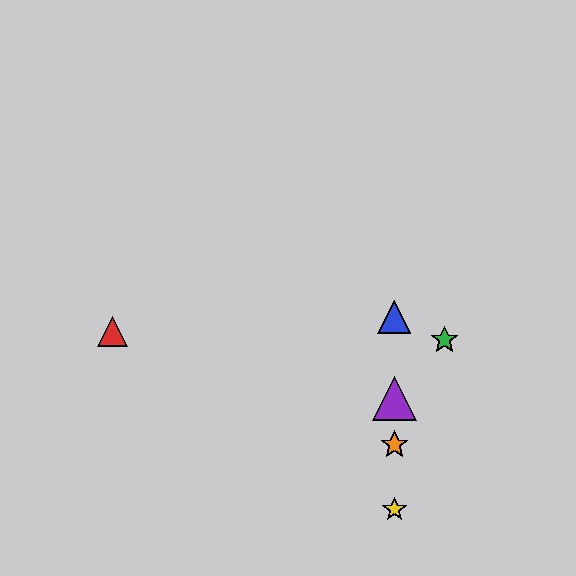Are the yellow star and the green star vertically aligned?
No, the yellow star is at x≈394 and the green star is at x≈445.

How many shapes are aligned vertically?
4 shapes (the blue triangle, the yellow star, the purple triangle, the orange star) are aligned vertically.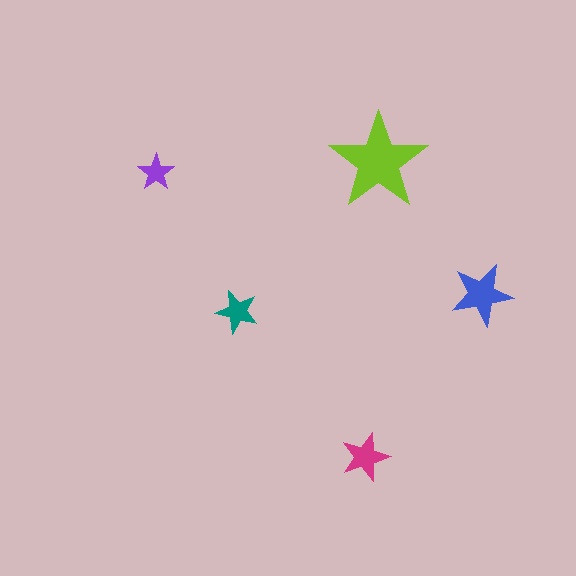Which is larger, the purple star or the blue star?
The blue one.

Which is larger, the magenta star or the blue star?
The blue one.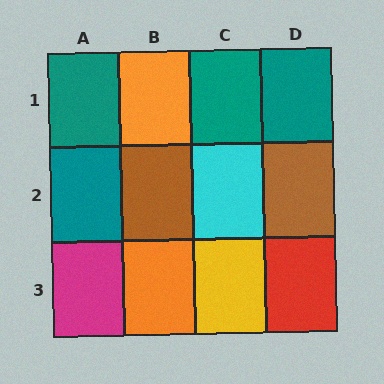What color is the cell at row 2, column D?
Brown.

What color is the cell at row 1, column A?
Teal.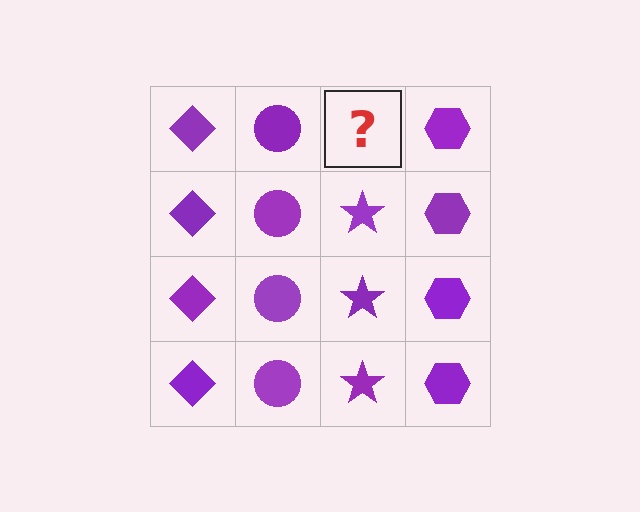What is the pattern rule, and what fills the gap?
The rule is that each column has a consistent shape. The gap should be filled with a purple star.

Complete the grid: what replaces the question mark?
The question mark should be replaced with a purple star.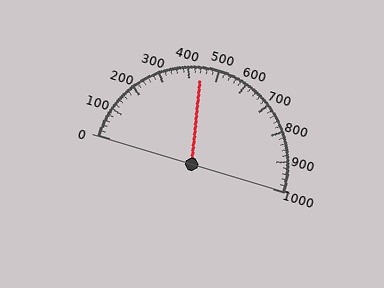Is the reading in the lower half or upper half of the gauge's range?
The reading is in the lower half of the range (0 to 1000).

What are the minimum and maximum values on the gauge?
The gauge ranges from 0 to 1000.